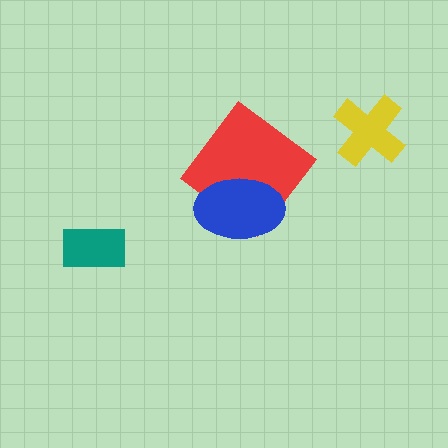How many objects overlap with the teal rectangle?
0 objects overlap with the teal rectangle.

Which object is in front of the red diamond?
The blue ellipse is in front of the red diamond.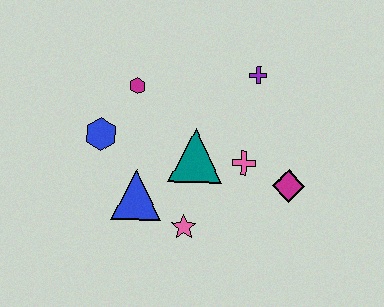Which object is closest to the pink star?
The blue triangle is closest to the pink star.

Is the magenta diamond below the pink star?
No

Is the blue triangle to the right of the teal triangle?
No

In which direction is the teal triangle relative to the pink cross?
The teal triangle is to the left of the pink cross.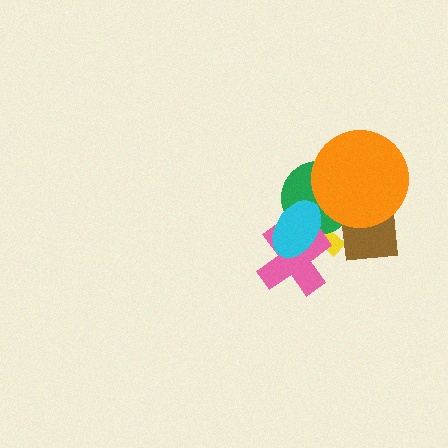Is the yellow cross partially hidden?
Yes, it is partially covered by another shape.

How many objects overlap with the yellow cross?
4 objects overlap with the yellow cross.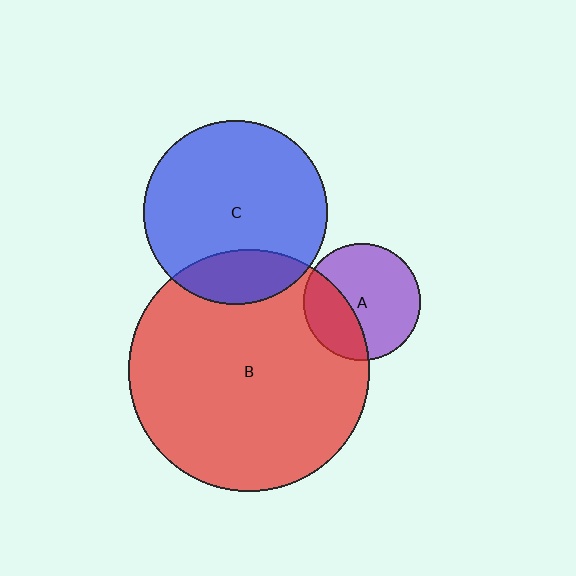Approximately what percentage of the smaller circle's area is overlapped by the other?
Approximately 20%.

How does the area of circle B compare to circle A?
Approximately 4.2 times.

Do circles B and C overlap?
Yes.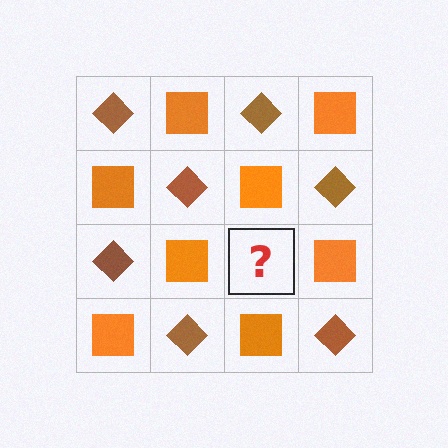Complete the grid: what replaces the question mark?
The question mark should be replaced with a brown diamond.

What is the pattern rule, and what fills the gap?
The rule is that it alternates brown diamond and orange square in a checkerboard pattern. The gap should be filled with a brown diamond.